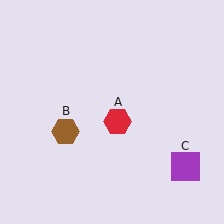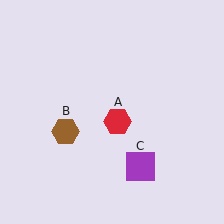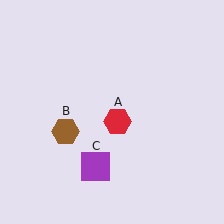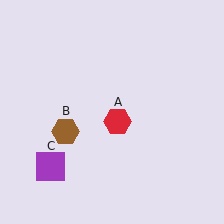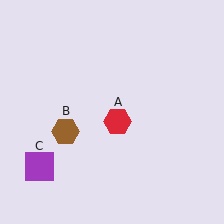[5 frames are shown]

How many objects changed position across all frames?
1 object changed position: purple square (object C).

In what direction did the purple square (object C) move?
The purple square (object C) moved left.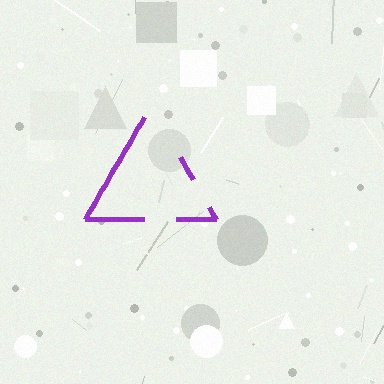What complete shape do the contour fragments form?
The contour fragments form a triangle.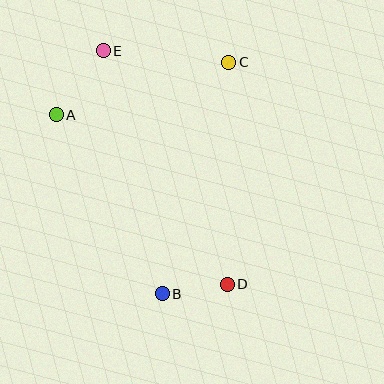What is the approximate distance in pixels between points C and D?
The distance between C and D is approximately 222 pixels.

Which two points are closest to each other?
Points B and D are closest to each other.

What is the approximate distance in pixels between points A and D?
The distance between A and D is approximately 241 pixels.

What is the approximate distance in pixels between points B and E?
The distance between B and E is approximately 250 pixels.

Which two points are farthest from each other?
Points D and E are farthest from each other.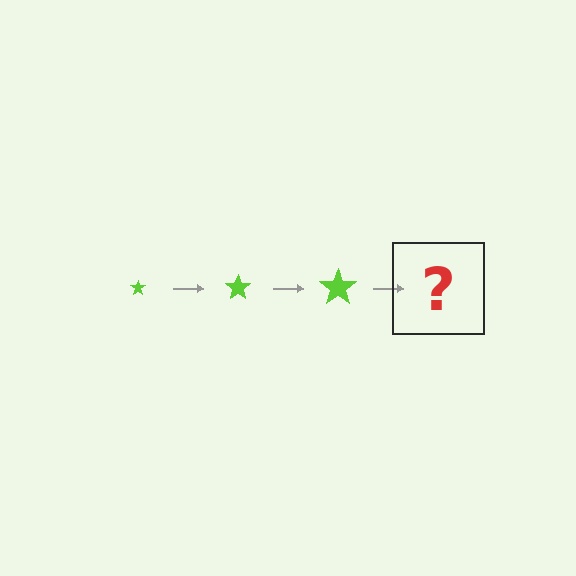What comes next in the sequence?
The next element should be a lime star, larger than the previous one.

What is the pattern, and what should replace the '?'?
The pattern is that the star gets progressively larger each step. The '?' should be a lime star, larger than the previous one.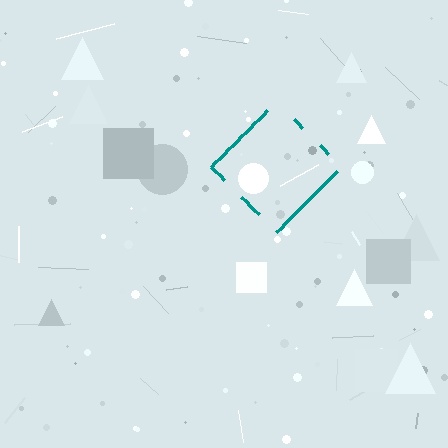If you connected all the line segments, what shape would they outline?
They would outline a diamond.